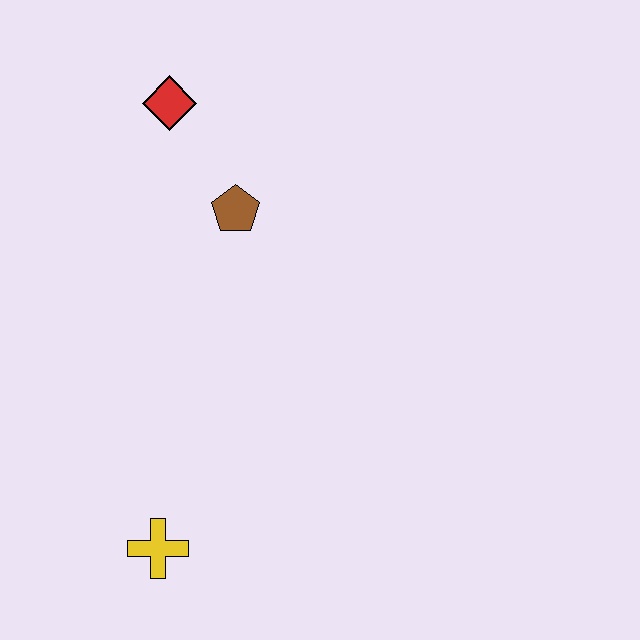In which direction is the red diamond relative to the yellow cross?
The red diamond is above the yellow cross.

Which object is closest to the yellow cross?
The brown pentagon is closest to the yellow cross.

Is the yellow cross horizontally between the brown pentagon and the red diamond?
No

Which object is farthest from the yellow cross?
The red diamond is farthest from the yellow cross.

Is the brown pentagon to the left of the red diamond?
No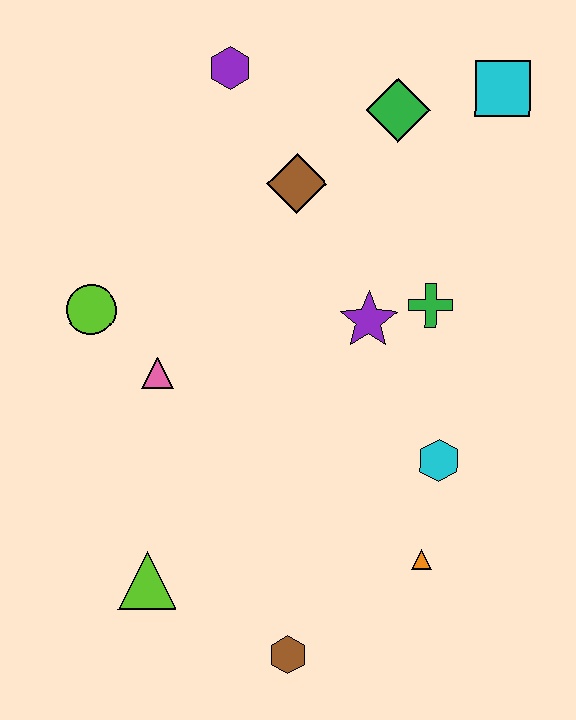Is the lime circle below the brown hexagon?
No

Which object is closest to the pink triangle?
The lime circle is closest to the pink triangle.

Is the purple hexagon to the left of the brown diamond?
Yes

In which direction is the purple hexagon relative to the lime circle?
The purple hexagon is above the lime circle.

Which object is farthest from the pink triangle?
The cyan square is farthest from the pink triangle.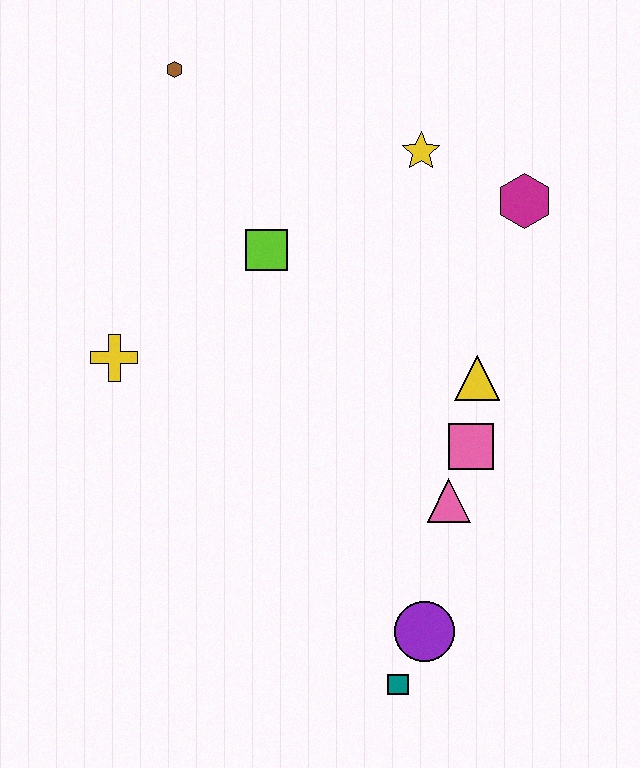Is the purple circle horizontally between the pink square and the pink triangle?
No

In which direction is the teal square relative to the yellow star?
The teal square is below the yellow star.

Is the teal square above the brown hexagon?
No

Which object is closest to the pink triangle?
The pink square is closest to the pink triangle.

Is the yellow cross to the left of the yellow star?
Yes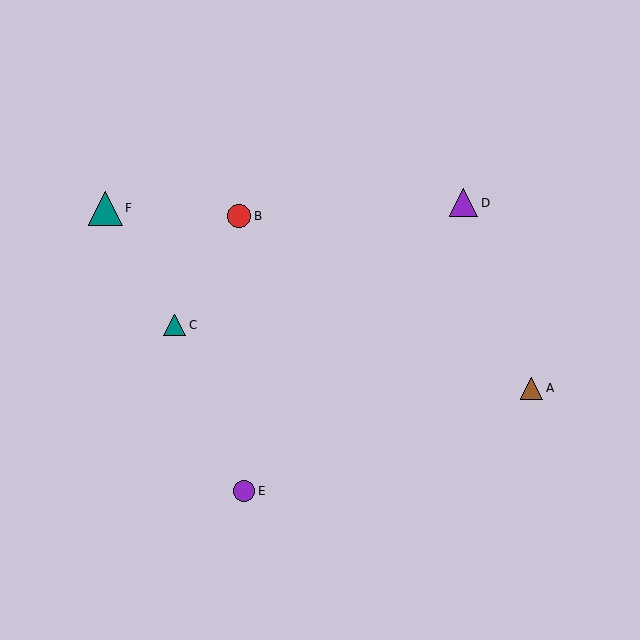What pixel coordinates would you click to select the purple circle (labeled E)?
Click at (244, 491) to select the purple circle E.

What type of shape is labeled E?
Shape E is a purple circle.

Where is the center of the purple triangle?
The center of the purple triangle is at (464, 203).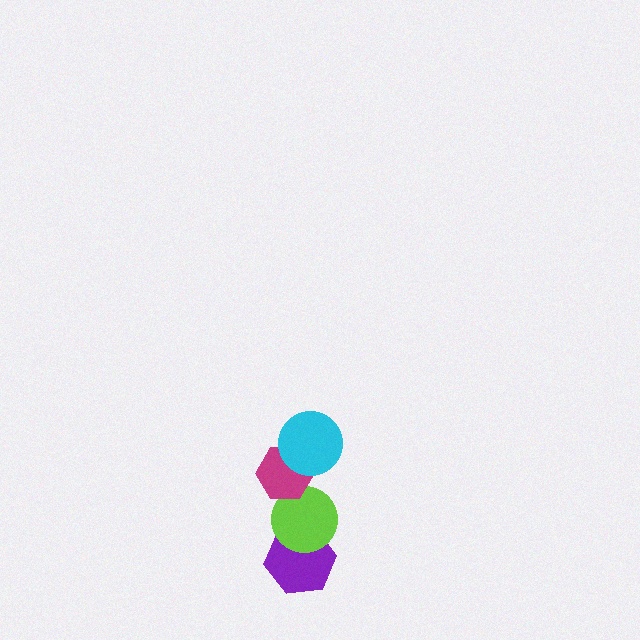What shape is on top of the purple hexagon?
The lime circle is on top of the purple hexagon.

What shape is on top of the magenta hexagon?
The cyan circle is on top of the magenta hexagon.